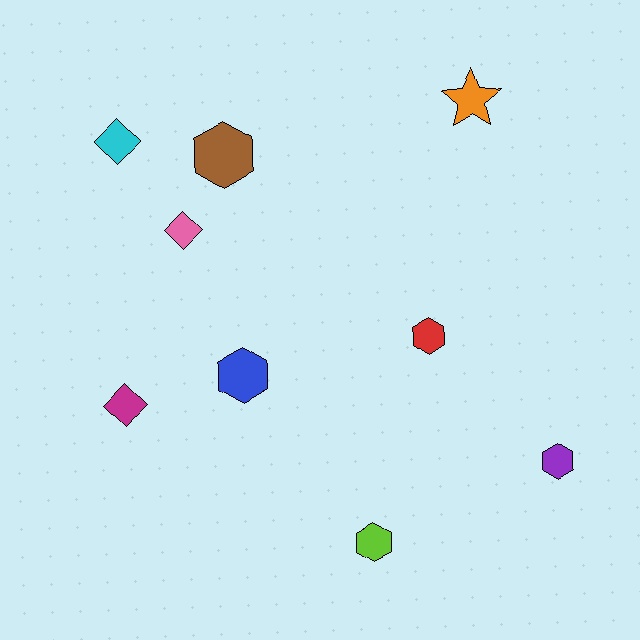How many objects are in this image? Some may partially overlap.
There are 9 objects.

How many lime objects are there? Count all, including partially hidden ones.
There is 1 lime object.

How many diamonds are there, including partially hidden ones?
There are 3 diamonds.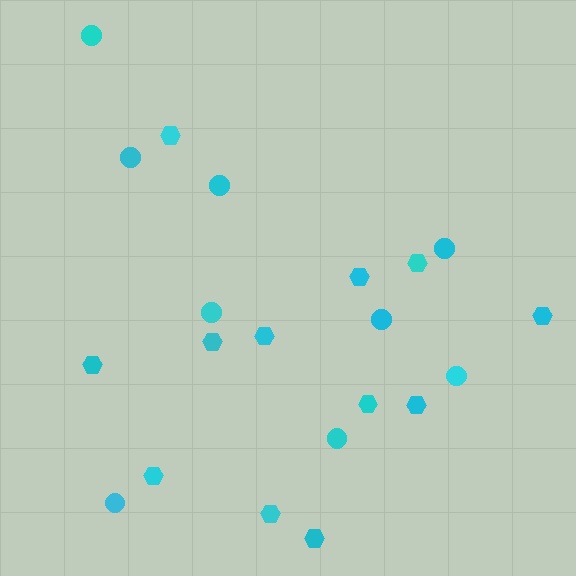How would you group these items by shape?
There are 2 groups: one group of hexagons (12) and one group of circles (9).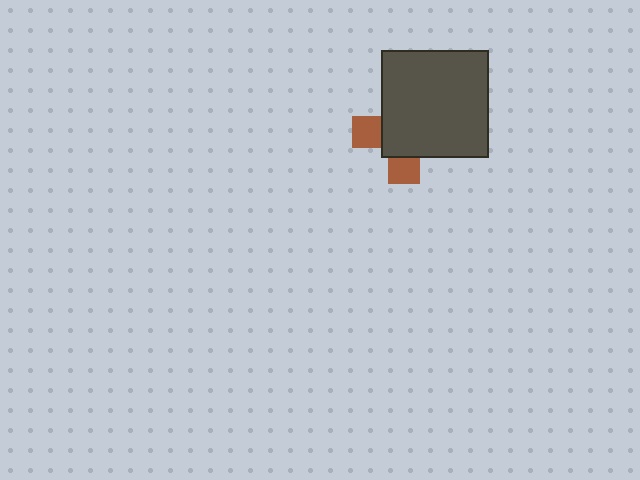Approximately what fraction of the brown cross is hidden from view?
Roughly 68% of the brown cross is hidden behind the dark gray square.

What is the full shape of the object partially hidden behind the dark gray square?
The partially hidden object is a brown cross.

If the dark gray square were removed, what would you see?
You would see the complete brown cross.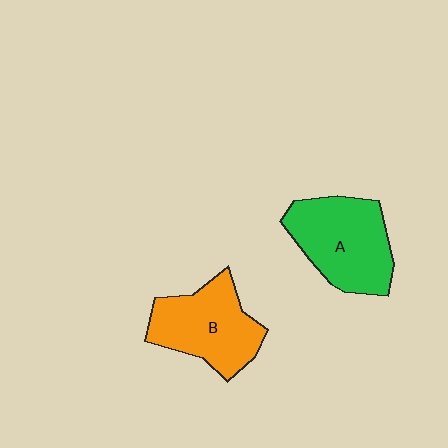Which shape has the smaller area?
Shape B (orange).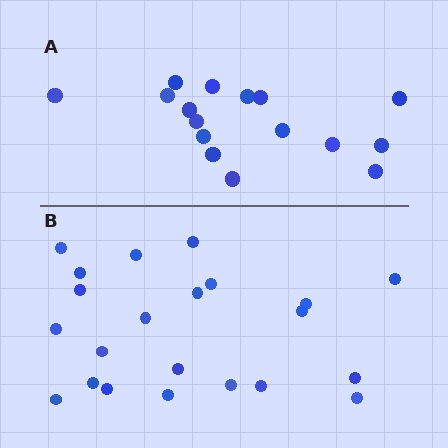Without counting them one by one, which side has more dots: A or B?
Region B (the bottom region) has more dots.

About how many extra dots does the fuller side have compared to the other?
Region B has about 6 more dots than region A.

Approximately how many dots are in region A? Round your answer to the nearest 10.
About 20 dots. (The exact count is 16, which rounds to 20.)